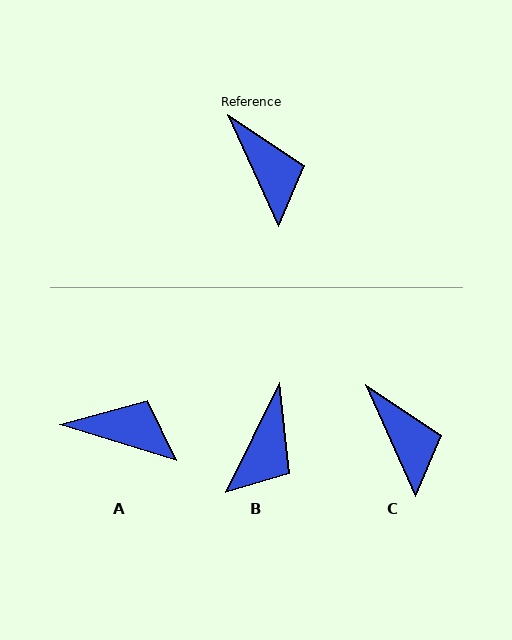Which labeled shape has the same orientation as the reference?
C.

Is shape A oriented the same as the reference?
No, it is off by about 49 degrees.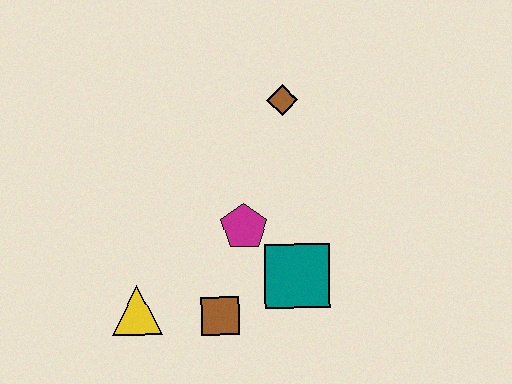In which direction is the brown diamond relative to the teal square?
The brown diamond is above the teal square.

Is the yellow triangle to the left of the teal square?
Yes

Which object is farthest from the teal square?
The brown diamond is farthest from the teal square.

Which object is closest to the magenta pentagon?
The teal square is closest to the magenta pentagon.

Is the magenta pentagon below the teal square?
No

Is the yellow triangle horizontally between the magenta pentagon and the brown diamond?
No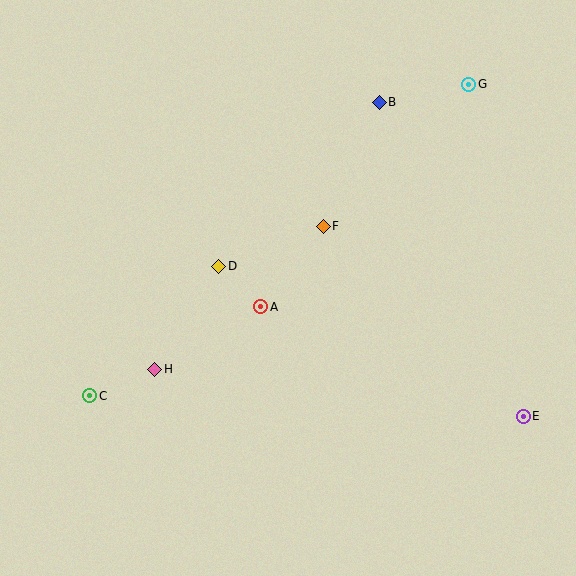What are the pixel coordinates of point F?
Point F is at (323, 226).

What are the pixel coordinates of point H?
Point H is at (155, 369).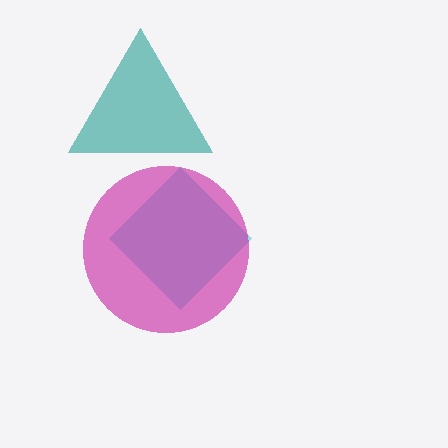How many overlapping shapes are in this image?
There are 3 overlapping shapes in the image.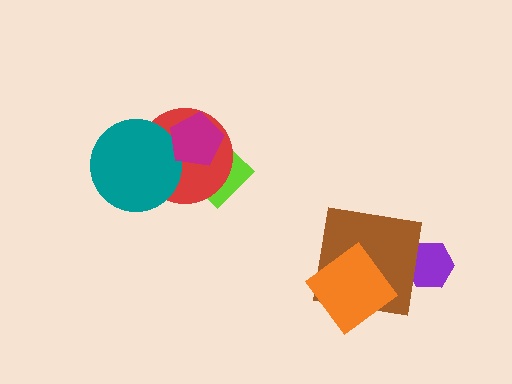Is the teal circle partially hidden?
Yes, it is partially covered by another shape.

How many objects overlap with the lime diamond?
2 objects overlap with the lime diamond.